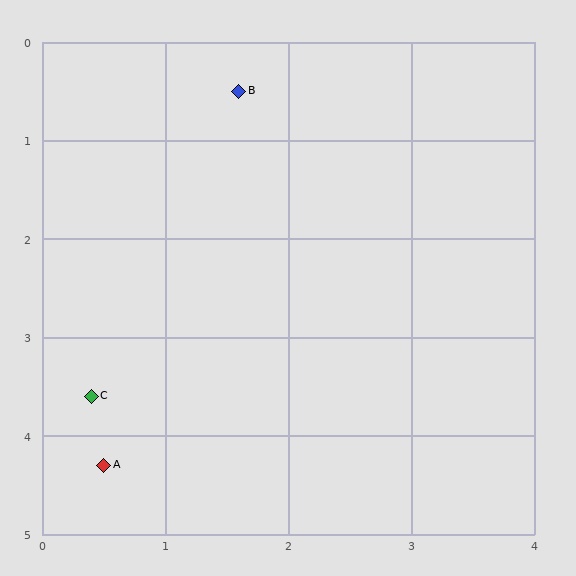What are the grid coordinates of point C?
Point C is at approximately (0.4, 3.6).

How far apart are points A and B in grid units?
Points A and B are about 4.0 grid units apart.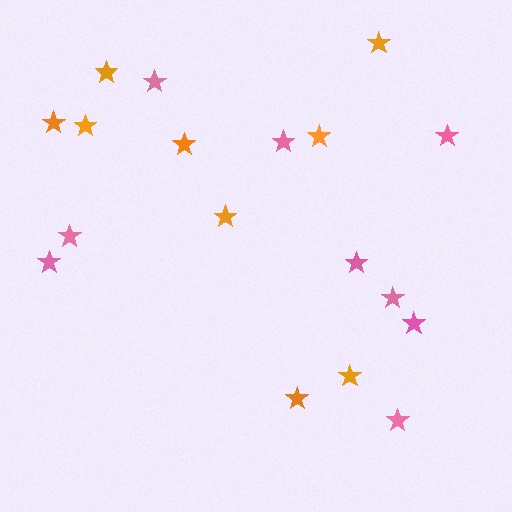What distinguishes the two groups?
There are 2 groups: one group of orange stars (9) and one group of pink stars (9).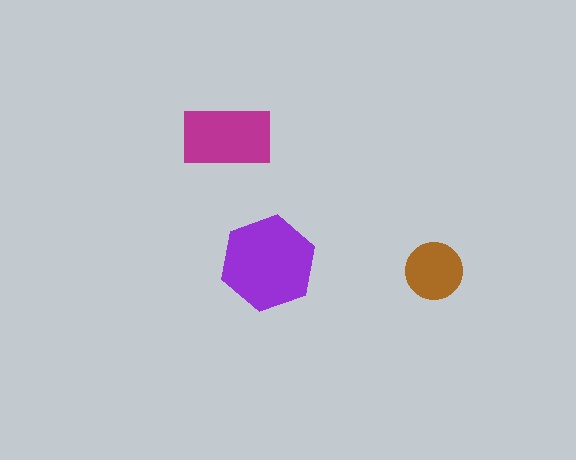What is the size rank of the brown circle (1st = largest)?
3rd.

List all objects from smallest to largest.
The brown circle, the magenta rectangle, the purple hexagon.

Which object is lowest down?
The brown circle is bottommost.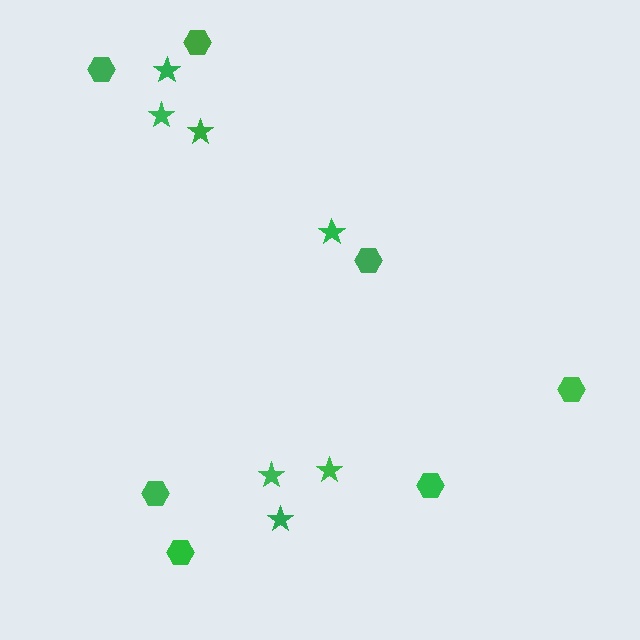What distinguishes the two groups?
There are 2 groups: one group of hexagons (7) and one group of stars (7).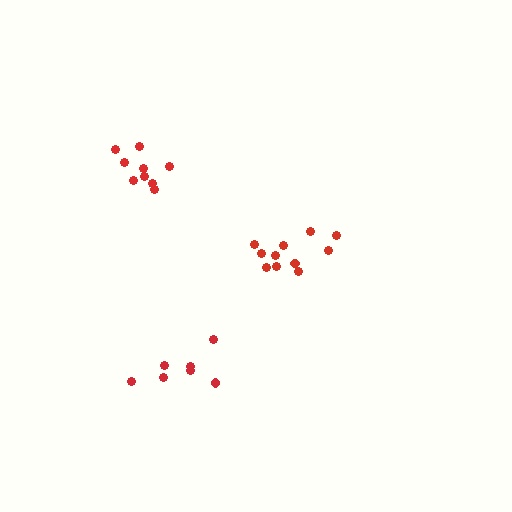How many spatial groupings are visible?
There are 3 spatial groupings.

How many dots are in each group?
Group 1: 11 dots, Group 2: 9 dots, Group 3: 7 dots (27 total).